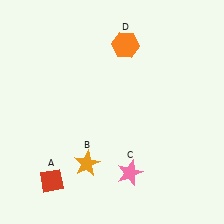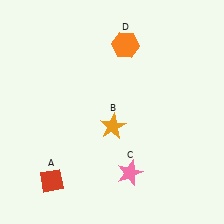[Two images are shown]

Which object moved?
The orange star (B) moved up.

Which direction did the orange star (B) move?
The orange star (B) moved up.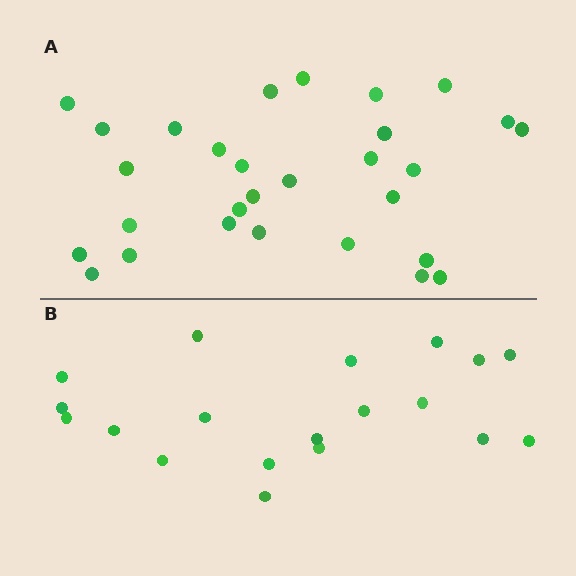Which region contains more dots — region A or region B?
Region A (the top region) has more dots.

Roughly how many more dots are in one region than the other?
Region A has roughly 10 or so more dots than region B.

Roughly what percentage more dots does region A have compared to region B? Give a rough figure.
About 55% more.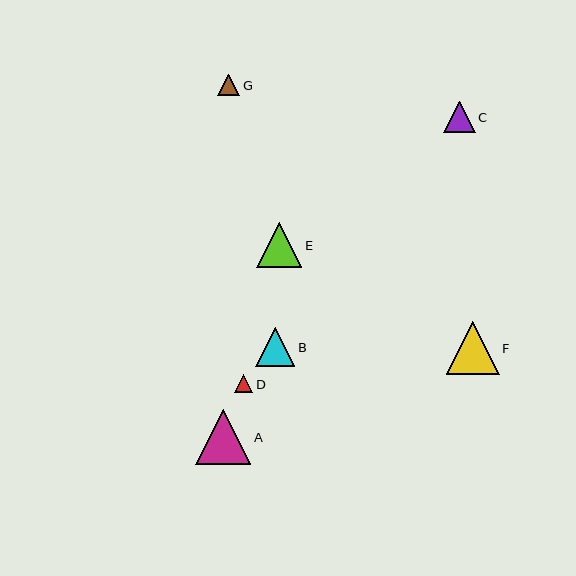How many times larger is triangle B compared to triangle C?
Triangle B is approximately 1.3 times the size of triangle C.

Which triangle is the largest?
Triangle A is the largest with a size of approximately 55 pixels.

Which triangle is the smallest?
Triangle D is the smallest with a size of approximately 18 pixels.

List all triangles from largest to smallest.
From largest to smallest: A, F, E, B, C, G, D.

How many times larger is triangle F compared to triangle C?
Triangle F is approximately 1.7 times the size of triangle C.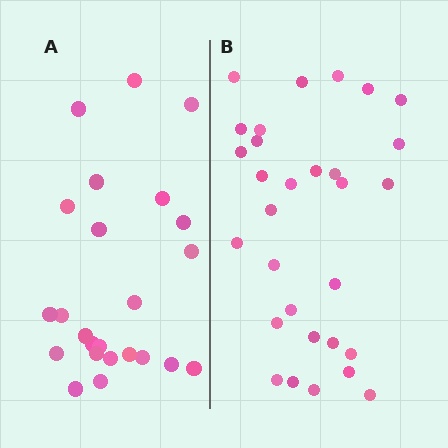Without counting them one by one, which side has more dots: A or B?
Region B (the right region) has more dots.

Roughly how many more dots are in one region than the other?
Region B has about 6 more dots than region A.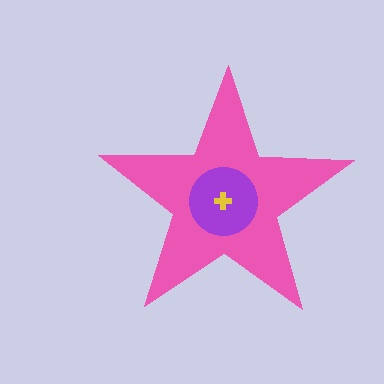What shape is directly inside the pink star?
The purple circle.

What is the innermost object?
The yellow cross.